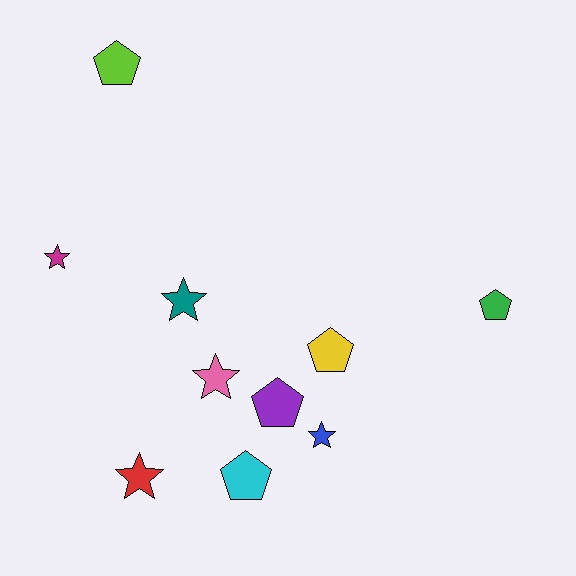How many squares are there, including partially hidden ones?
There are no squares.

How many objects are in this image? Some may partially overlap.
There are 10 objects.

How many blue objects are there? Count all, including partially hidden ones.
There is 1 blue object.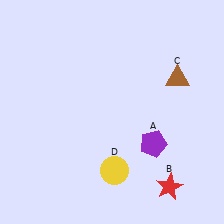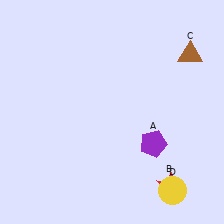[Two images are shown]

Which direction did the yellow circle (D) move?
The yellow circle (D) moved right.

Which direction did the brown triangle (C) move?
The brown triangle (C) moved up.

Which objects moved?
The objects that moved are: the brown triangle (C), the yellow circle (D).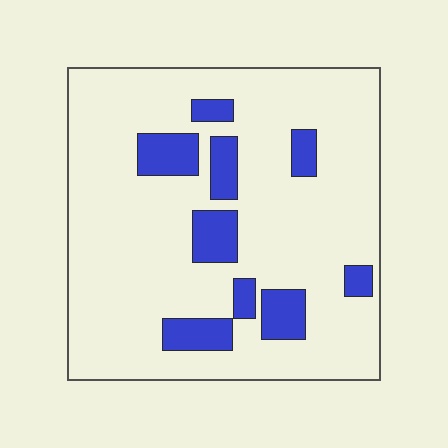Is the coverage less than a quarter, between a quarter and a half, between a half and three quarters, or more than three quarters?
Less than a quarter.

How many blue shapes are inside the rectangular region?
9.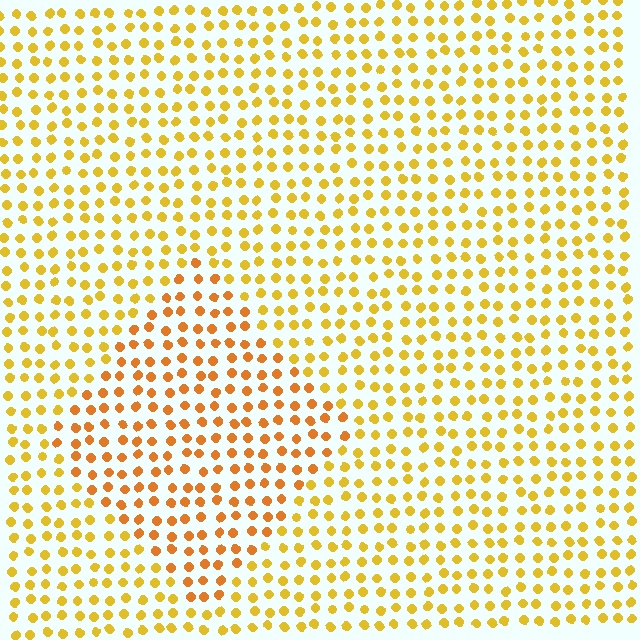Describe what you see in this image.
The image is filled with small yellow elements in a uniform arrangement. A diamond-shaped region is visible where the elements are tinted to a slightly different hue, forming a subtle color boundary.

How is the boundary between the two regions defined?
The boundary is defined purely by a slight shift in hue (about 22 degrees). Spacing, size, and orientation are identical on both sides.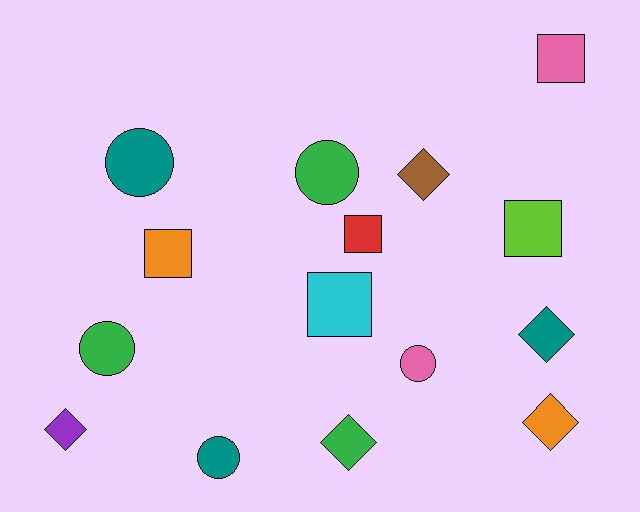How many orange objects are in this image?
There are 2 orange objects.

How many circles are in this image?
There are 5 circles.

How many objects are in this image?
There are 15 objects.